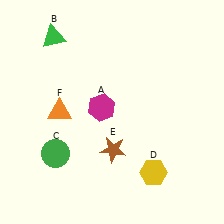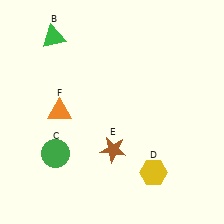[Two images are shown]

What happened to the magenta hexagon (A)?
The magenta hexagon (A) was removed in Image 2. It was in the top-left area of Image 1.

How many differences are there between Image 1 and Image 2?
There is 1 difference between the two images.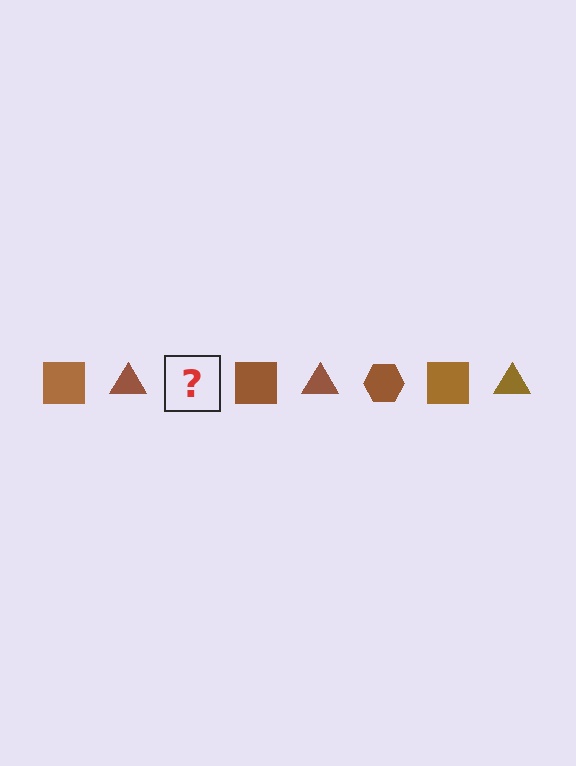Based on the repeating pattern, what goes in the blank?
The blank should be a brown hexagon.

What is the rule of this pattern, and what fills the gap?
The rule is that the pattern cycles through square, triangle, hexagon shapes in brown. The gap should be filled with a brown hexagon.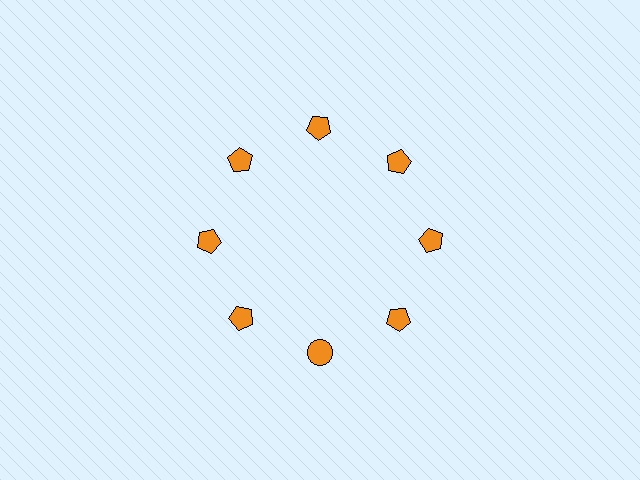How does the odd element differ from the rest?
It has a different shape: circle instead of pentagon.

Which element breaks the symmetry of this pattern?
The orange circle at roughly the 6 o'clock position breaks the symmetry. All other shapes are orange pentagons.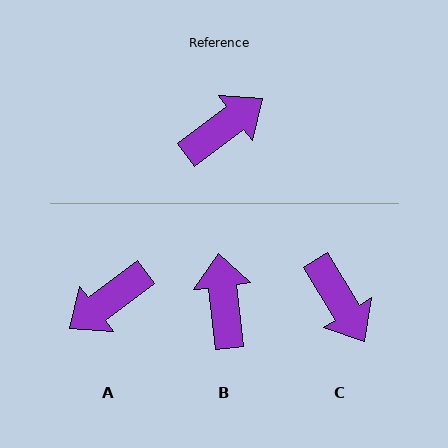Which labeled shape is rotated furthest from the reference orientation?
A, about 180 degrees away.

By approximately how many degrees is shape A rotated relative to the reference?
Approximately 180 degrees counter-clockwise.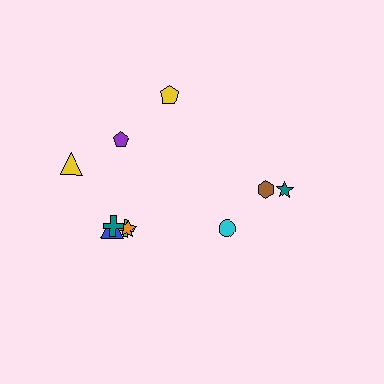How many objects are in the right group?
There are 3 objects.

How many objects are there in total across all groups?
There are 10 objects.